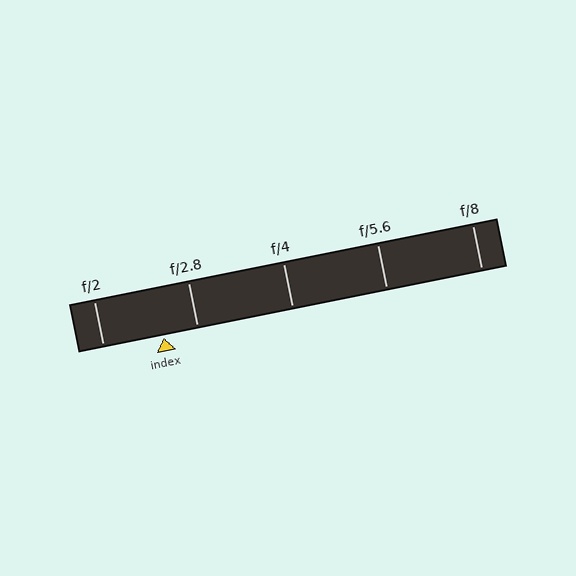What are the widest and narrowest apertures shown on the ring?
The widest aperture shown is f/2 and the narrowest is f/8.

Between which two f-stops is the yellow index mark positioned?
The index mark is between f/2 and f/2.8.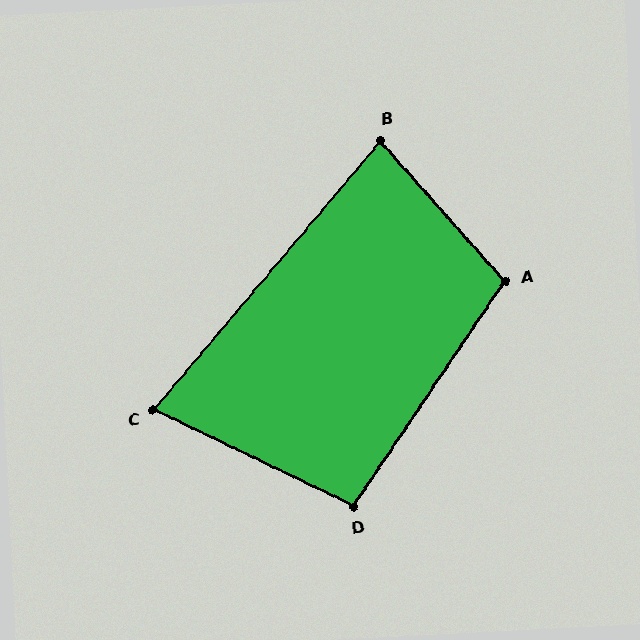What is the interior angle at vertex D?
Approximately 98 degrees (obtuse).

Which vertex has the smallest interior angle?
C, at approximately 76 degrees.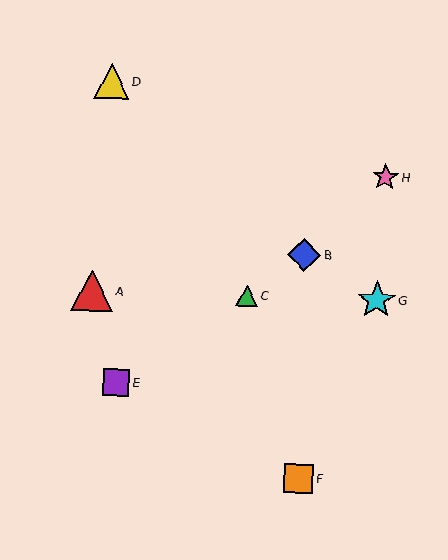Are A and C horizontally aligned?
Yes, both are at y≈291.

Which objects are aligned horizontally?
Objects A, C, G are aligned horizontally.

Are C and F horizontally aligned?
No, C is at y≈296 and F is at y≈479.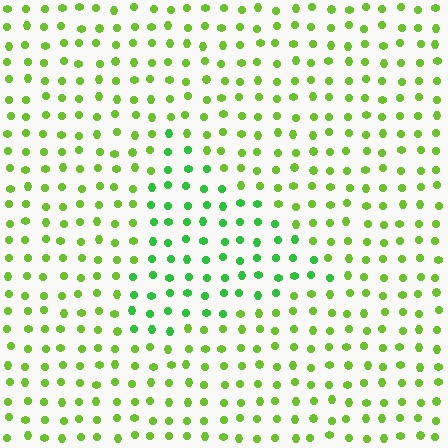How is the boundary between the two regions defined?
The boundary is defined purely by a slight shift in hue (about 32 degrees). Spacing, size, and orientation are identical on both sides.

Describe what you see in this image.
The image is filled with small lime elements in a uniform arrangement. A triangle-shaped region is visible where the elements are tinted to a slightly different hue, forming a subtle color boundary.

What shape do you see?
I see a triangle.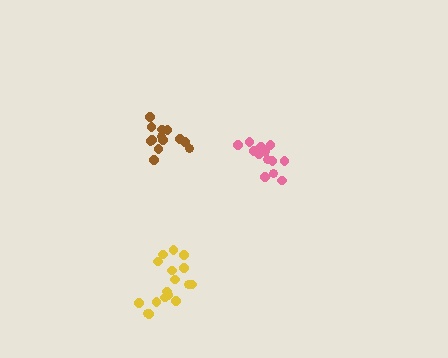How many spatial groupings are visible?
There are 3 spatial groupings.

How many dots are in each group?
Group 1: 13 dots, Group 2: 17 dots, Group 3: 13 dots (43 total).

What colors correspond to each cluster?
The clusters are colored: pink, yellow, brown.